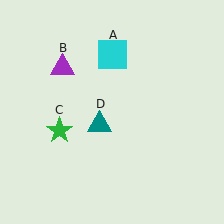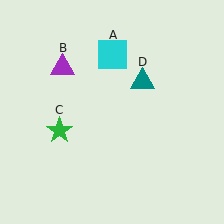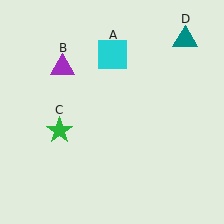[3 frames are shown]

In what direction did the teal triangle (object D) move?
The teal triangle (object D) moved up and to the right.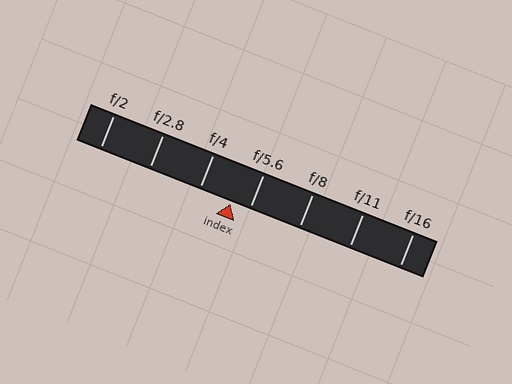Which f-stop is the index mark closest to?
The index mark is closest to f/5.6.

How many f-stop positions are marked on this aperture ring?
There are 7 f-stop positions marked.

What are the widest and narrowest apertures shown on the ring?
The widest aperture shown is f/2 and the narrowest is f/16.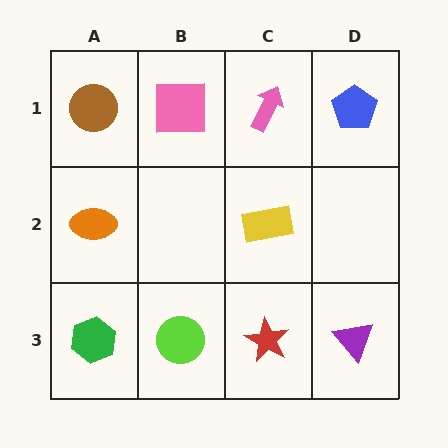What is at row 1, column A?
A brown circle.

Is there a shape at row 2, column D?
No, that cell is empty.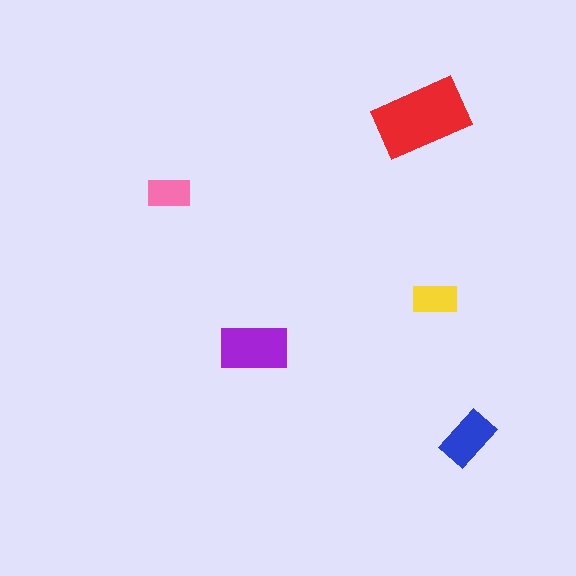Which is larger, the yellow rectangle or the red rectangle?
The red one.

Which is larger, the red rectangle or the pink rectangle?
The red one.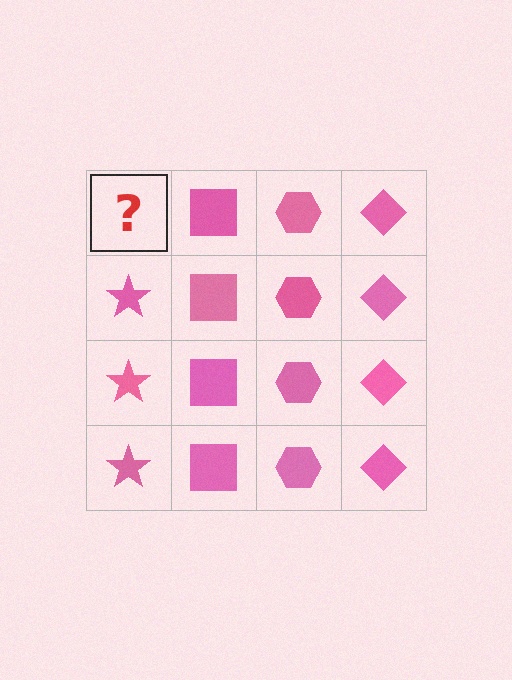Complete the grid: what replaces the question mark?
The question mark should be replaced with a pink star.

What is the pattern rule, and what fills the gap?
The rule is that each column has a consistent shape. The gap should be filled with a pink star.